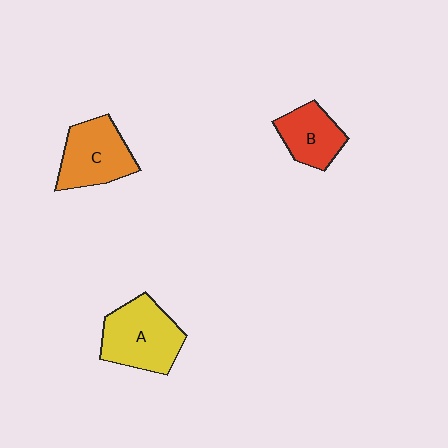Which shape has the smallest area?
Shape B (red).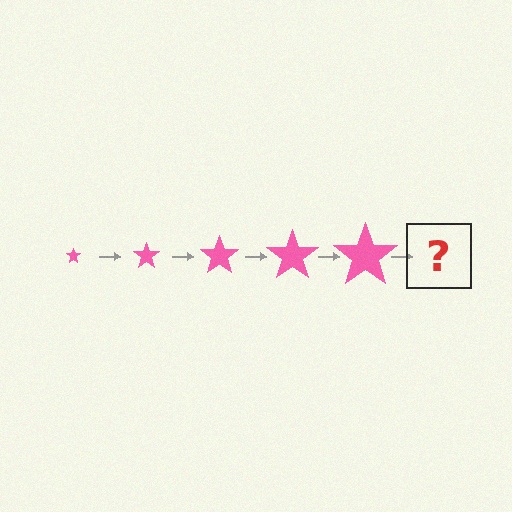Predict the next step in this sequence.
The next step is a pink star, larger than the previous one.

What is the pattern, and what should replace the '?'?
The pattern is that the star gets progressively larger each step. The '?' should be a pink star, larger than the previous one.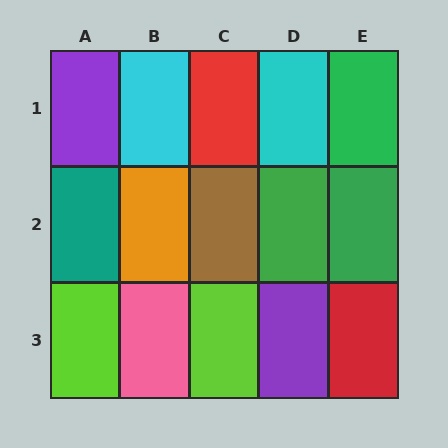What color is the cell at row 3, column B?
Pink.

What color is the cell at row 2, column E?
Green.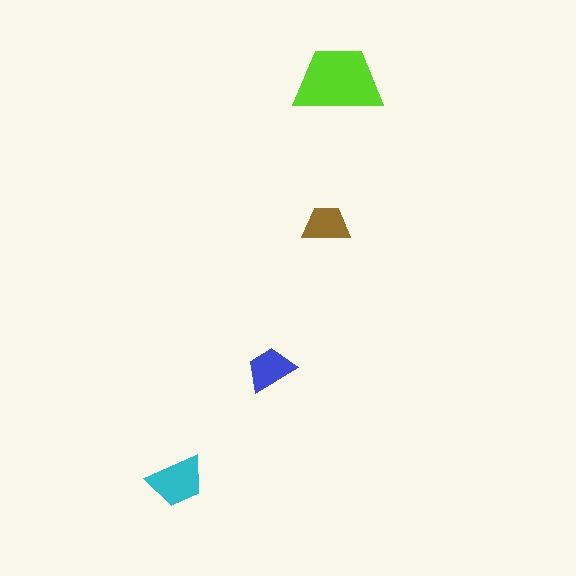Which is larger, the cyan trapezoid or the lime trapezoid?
The lime one.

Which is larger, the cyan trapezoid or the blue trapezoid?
The cyan one.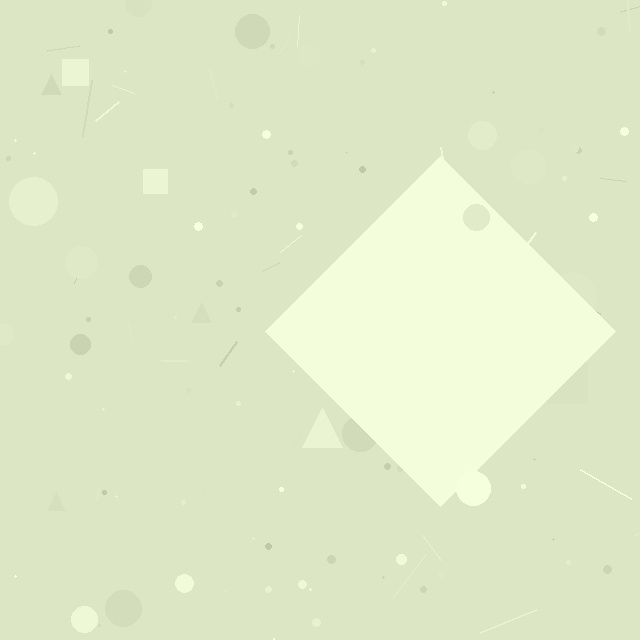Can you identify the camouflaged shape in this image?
The camouflaged shape is a diamond.